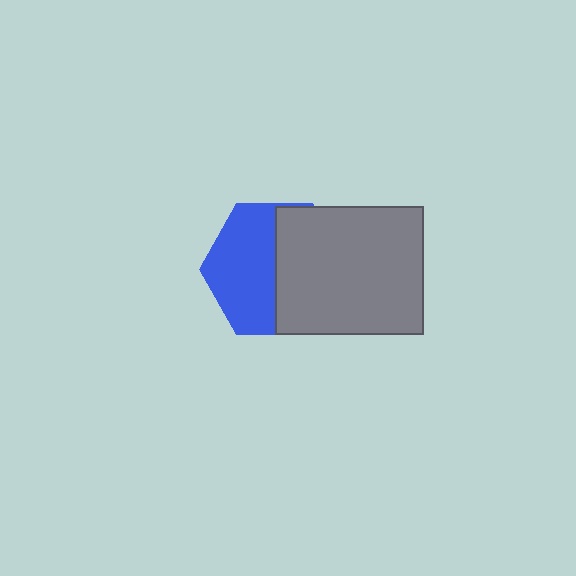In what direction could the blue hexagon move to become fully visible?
The blue hexagon could move left. That would shift it out from behind the gray rectangle entirely.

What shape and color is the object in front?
The object in front is a gray rectangle.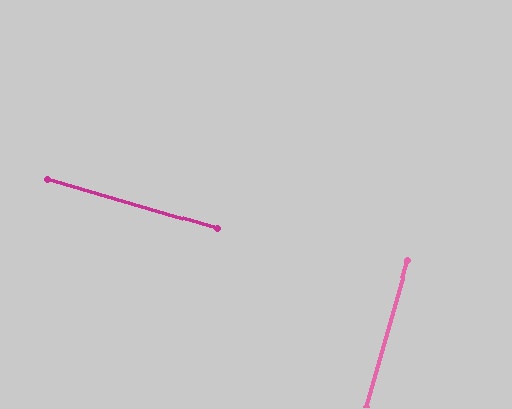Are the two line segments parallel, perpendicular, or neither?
Perpendicular — they meet at approximately 90°.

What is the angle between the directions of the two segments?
Approximately 90 degrees.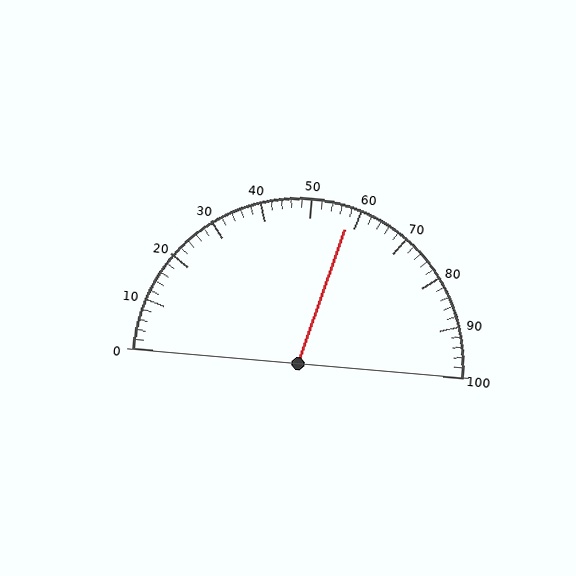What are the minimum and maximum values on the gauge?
The gauge ranges from 0 to 100.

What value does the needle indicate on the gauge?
The needle indicates approximately 58.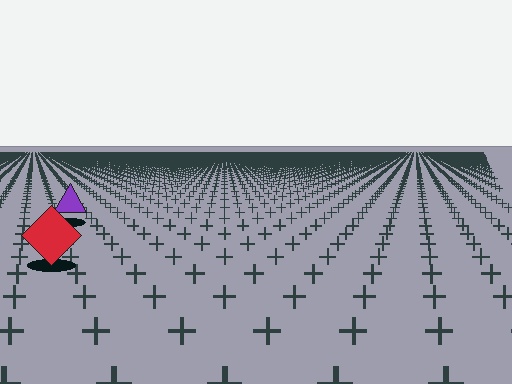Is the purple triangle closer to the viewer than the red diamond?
No. The red diamond is closer — you can tell from the texture gradient: the ground texture is coarser near it.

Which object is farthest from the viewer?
The purple triangle is farthest from the viewer. It appears smaller and the ground texture around it is denser.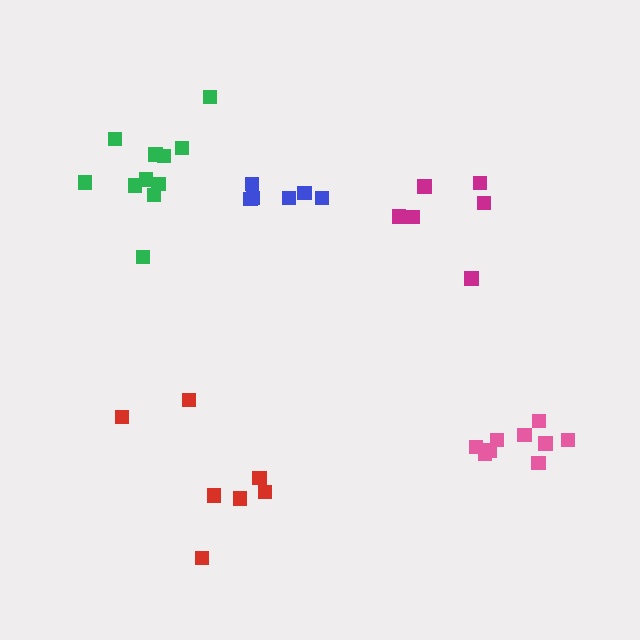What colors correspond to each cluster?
The clusters are colored: red, blue, pink, magenta, green.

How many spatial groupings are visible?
There are 5 spatial groupings.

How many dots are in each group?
Group 1: 7 dots, Group 2: 6 dots, Group 3: 9 dots, Group 4: 6 dots, Group 5: 11 dots (39 total).